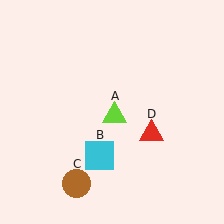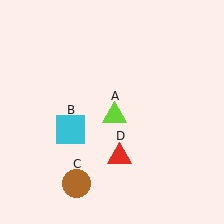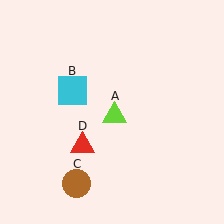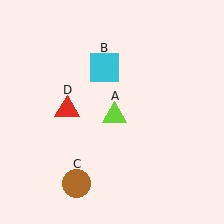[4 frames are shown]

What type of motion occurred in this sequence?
The cyan square (object B), red triangle (object D) rotated clockwise around the center of the scene.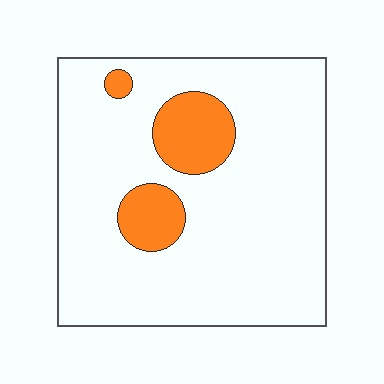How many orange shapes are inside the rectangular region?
3.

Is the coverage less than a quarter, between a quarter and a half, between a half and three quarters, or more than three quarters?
Less than a quarter.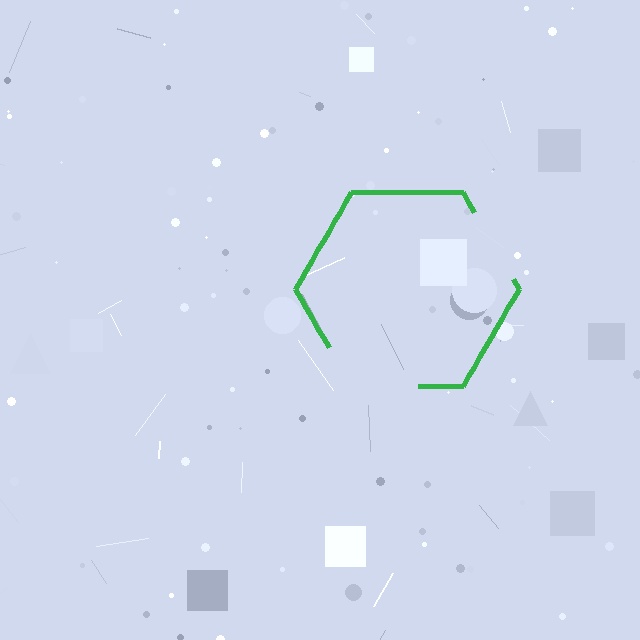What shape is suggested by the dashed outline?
The dashed outline suggests a hexagon.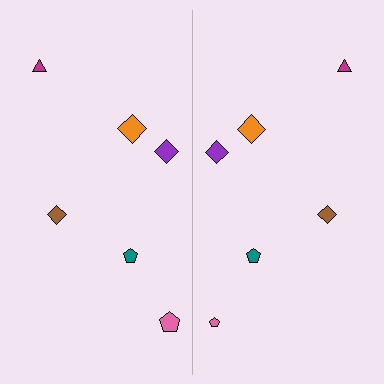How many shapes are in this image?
There are 12 shapes in this image.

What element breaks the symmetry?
The pink pentagon on the right side has a different size than its mirror counterpart.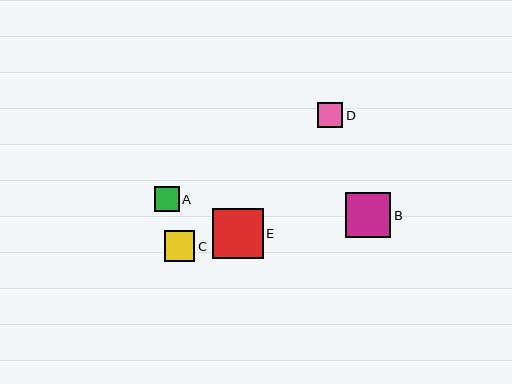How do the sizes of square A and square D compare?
Square A and square D are approximately the same size.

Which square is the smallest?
Square D is the smallest with a size of approximately 25 pixels.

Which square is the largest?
Square E is the largest with a size of approximately 51 pixels.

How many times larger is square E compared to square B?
Square E is approximately 1.1 times the size of square B.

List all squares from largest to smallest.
From largest to smallest: E, B, C, A, D.